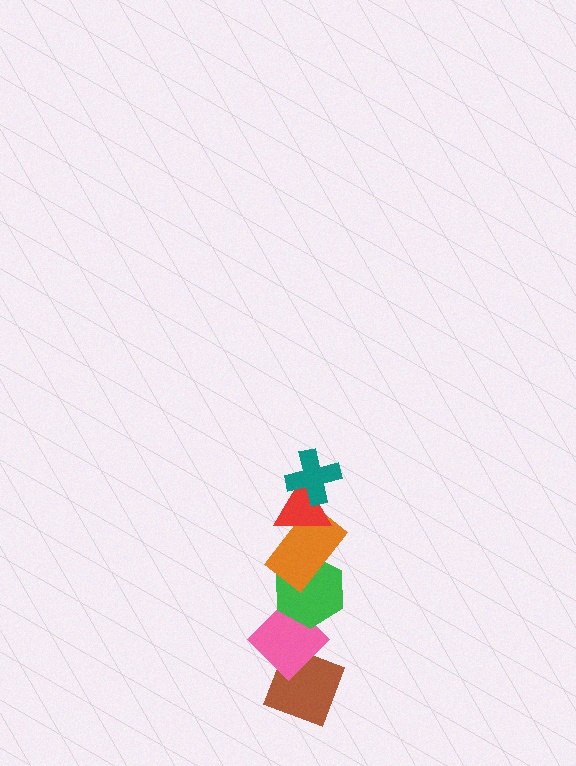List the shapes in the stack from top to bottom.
From top to bottom: the teal cross, the red triangle, the orange rectangle, the green hexagon, the pink diamond, the brown diamond.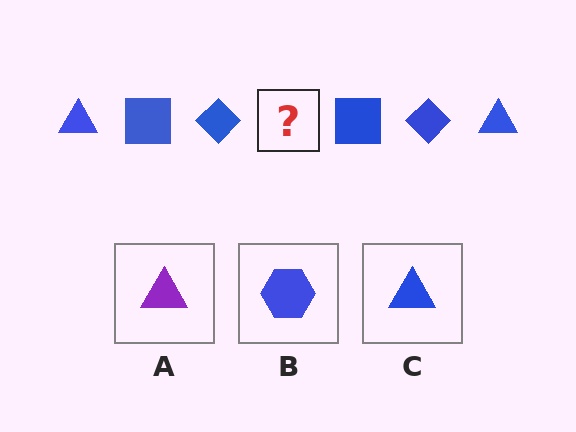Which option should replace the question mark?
Option C.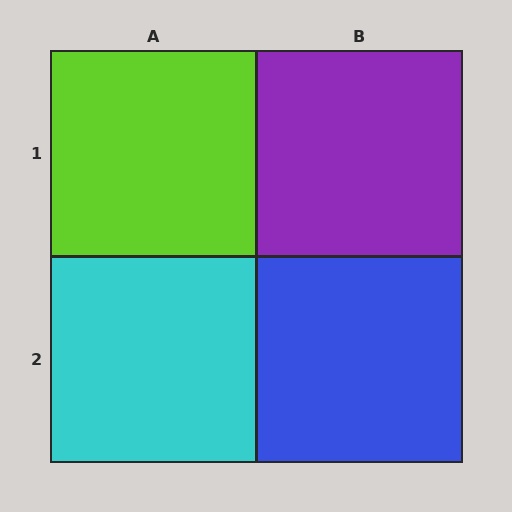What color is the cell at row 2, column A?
Cyan.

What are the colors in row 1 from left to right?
Lime, purple.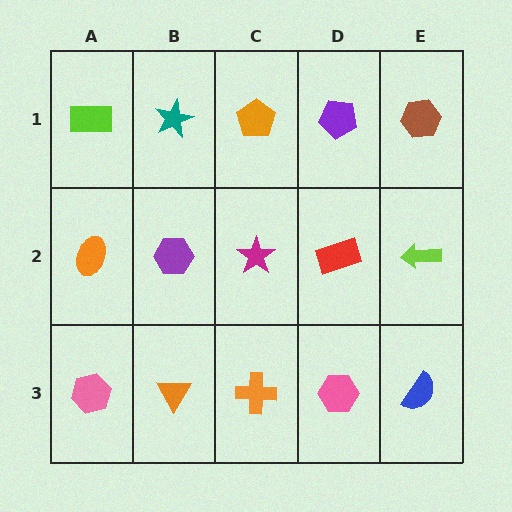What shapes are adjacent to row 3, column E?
A lime arrow (row 2, column E), a pink hexagon (row 3, column D).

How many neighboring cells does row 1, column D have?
3.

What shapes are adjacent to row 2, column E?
A brown hexagon (row 1, column E), a blue semicircle (row 3, column E), a red rectangle (row 2, column D).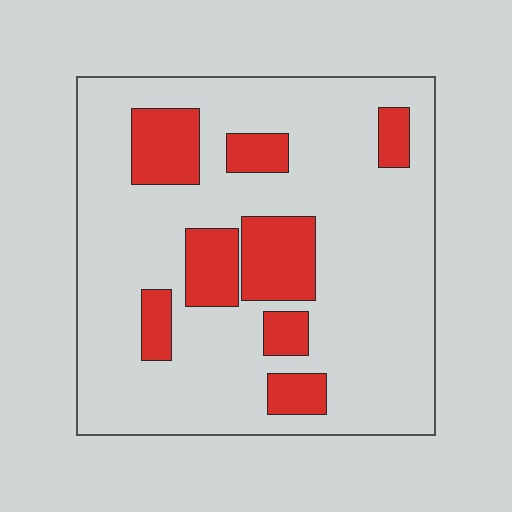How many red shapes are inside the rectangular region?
8.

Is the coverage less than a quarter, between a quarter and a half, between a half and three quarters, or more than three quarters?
Less than a quarter.